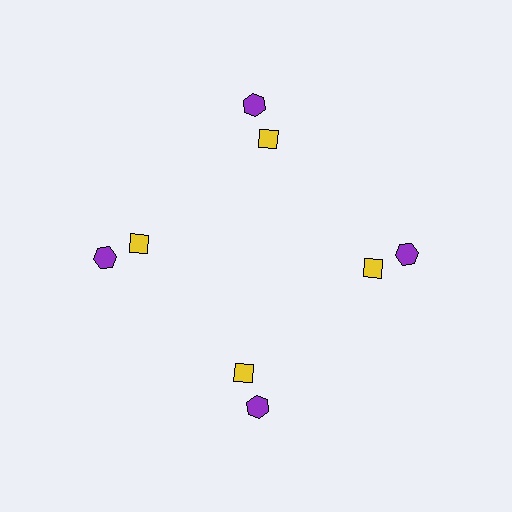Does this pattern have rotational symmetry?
Yes, this pattern has 4-fold rotational symmetry. It looks the same after rotating 90 degrees around the center.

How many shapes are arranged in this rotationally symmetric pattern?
There are 8 shapes, arranged in 4 groups of 2.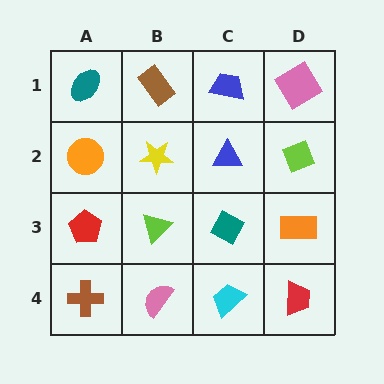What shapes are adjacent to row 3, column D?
A lime diamond (row 2, column D), a red trapezoid (row 4, column D), a teal diamond (row 3, column C).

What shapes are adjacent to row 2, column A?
A teal ellipse (row 1, column A), a red pentagon (row 3, column A), a yellow star (row 2, column B).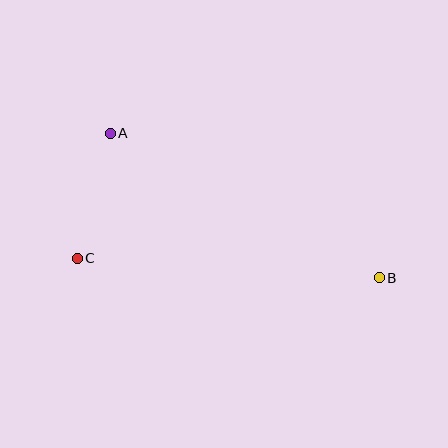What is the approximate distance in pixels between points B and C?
The distance between B and C is approximately 303 pixels.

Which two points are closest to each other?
Points A and C are closest to each other.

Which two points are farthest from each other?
Points A and B are farthest from each other.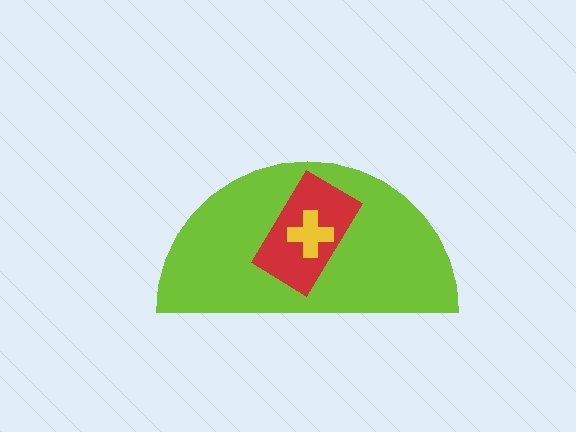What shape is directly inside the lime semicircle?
The red rectangle.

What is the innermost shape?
The yellow cross.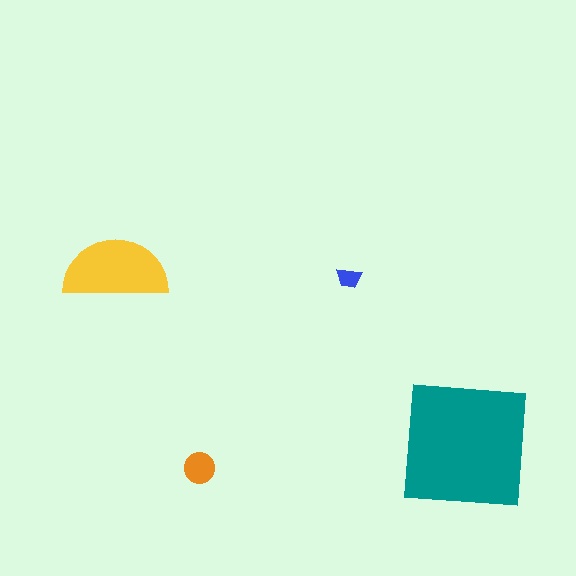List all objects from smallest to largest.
The blue trapezoid, the orange circle, the yellow semicircle, the teal square.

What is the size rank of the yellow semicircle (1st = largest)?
2nd.